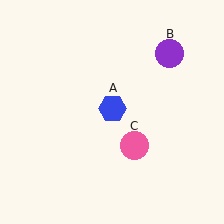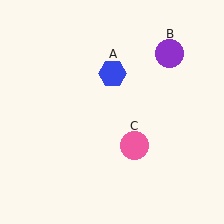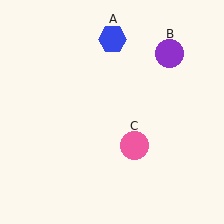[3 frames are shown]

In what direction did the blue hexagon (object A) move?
The blue hexagon (object A) moved up.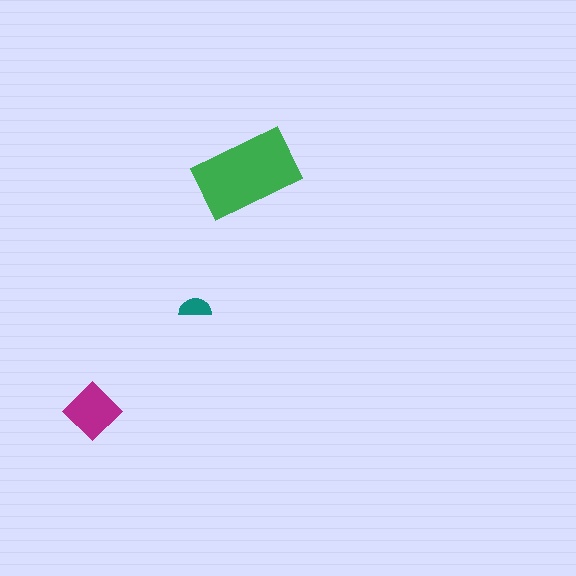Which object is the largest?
The green rectangle.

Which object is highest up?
The green rectangle is topmost.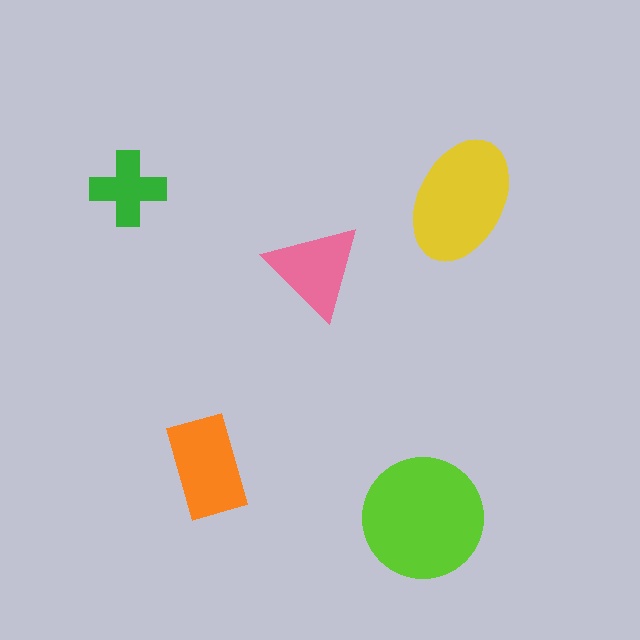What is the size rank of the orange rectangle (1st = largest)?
3rd.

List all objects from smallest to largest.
The green cross, the pink triangle, the orange rectangle, the yellow ellipse, the lime circle.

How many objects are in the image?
There are 5 objects in the image.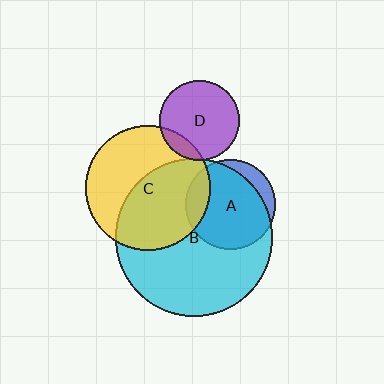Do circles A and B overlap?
Yes.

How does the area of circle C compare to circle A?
Approximately 2.0 times.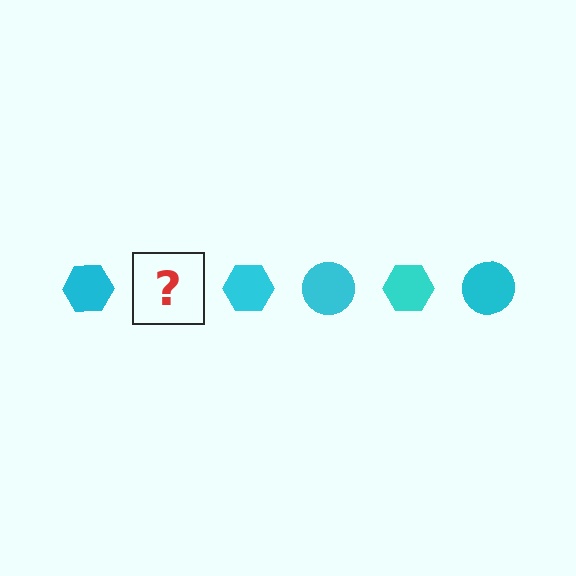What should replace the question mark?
The question mark should be replaced with a cyan circle.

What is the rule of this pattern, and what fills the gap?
The rule is that the pattern cycles through hexagon, circle shapes in cyan. The gap should be filled with a cyan circle.